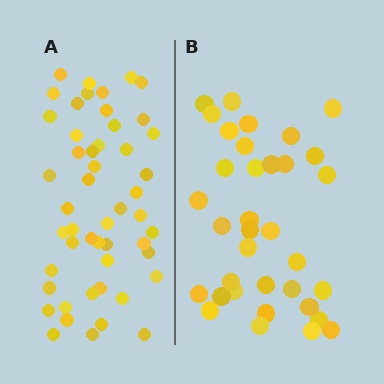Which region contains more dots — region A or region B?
Region A (the left region) has more dots.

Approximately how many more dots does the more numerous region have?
Region A has approximately 15 more dots than region B.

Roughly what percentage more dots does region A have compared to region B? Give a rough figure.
About 45% more.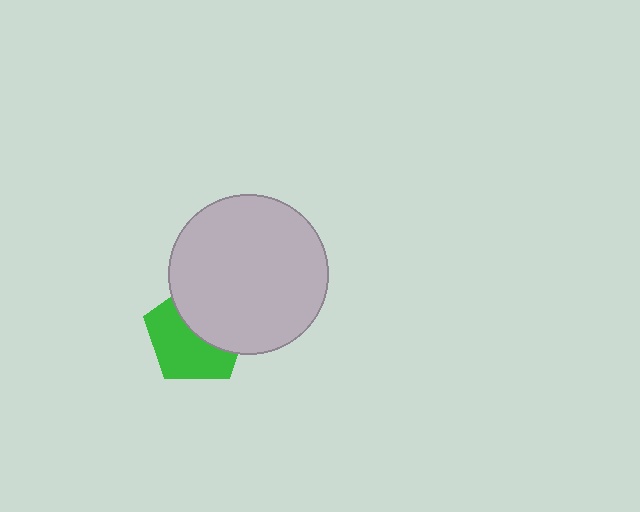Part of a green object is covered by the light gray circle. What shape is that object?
It is a pentagon.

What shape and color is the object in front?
The object in front is a light gray circle.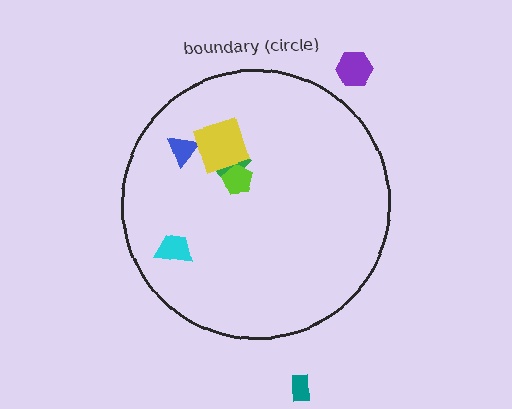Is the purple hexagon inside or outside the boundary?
Outside.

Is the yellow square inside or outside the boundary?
Inside.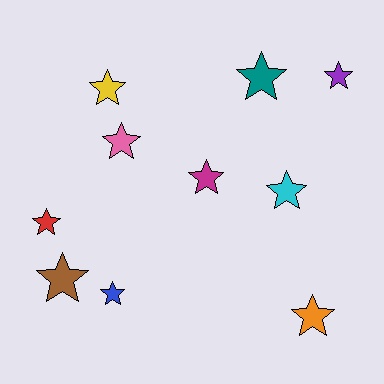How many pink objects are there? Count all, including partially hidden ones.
There is 1 pink object.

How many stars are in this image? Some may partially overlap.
There are 10 stars.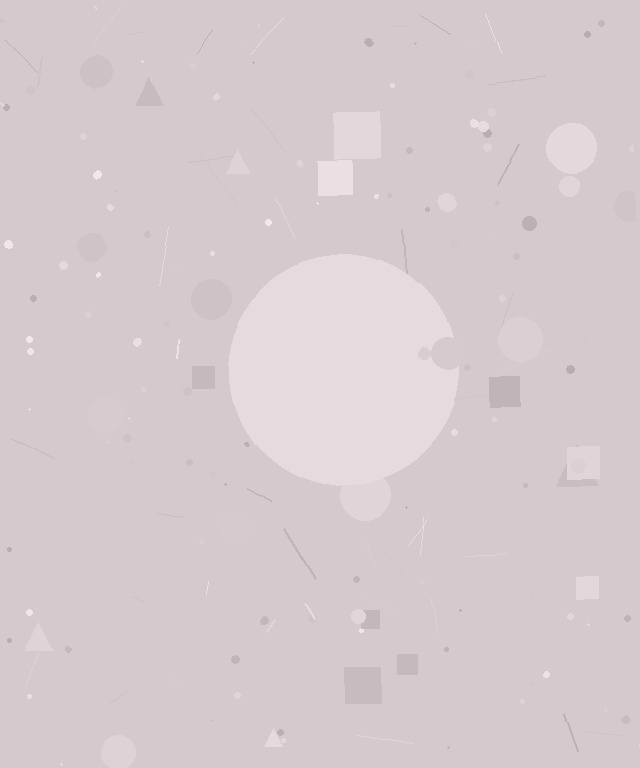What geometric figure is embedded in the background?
A circle is embedded in the background.